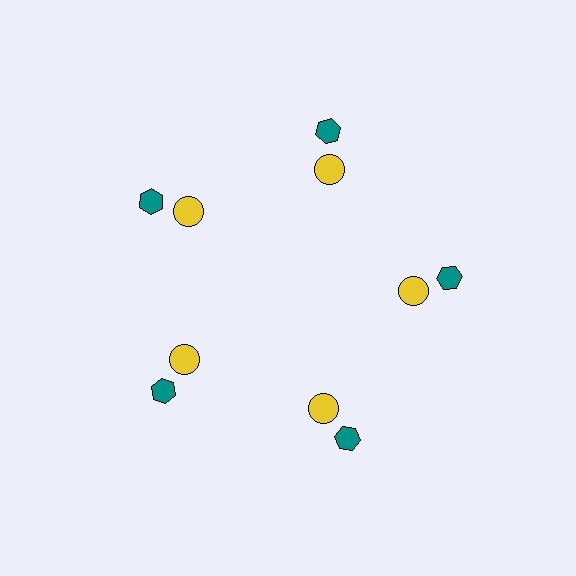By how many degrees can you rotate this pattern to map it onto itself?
The pattern maps onto itself every 72 degrees of rotation.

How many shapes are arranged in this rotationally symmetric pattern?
There are 10 shapes, arranged in 5 groups of 2.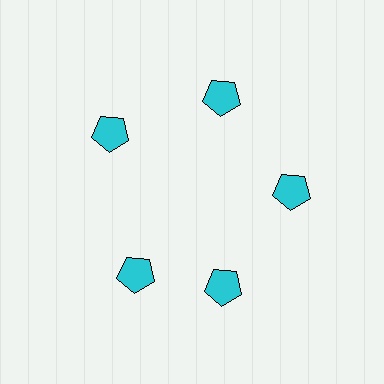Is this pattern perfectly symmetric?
No. The 5 cyan pentagons are arranged in a ring, but one element near the 8 o'clock position is rotated out of alignment along the ring, breaking the 5-fold rotational symmetry.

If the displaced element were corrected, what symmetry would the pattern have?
It would have 5-fold rotational symmetry — the pattern would map onto itself every 72 degrees.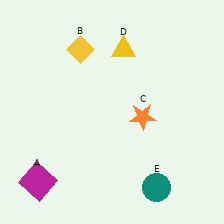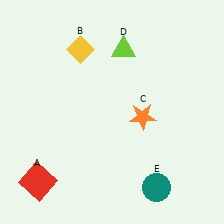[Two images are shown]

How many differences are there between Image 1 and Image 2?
There are 2 differences between the two images.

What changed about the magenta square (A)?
In Image 1, A is magenta. In Image 2, it changed to red.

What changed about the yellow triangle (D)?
In Image 1, D is yellow. In Image 2, it changed to lime.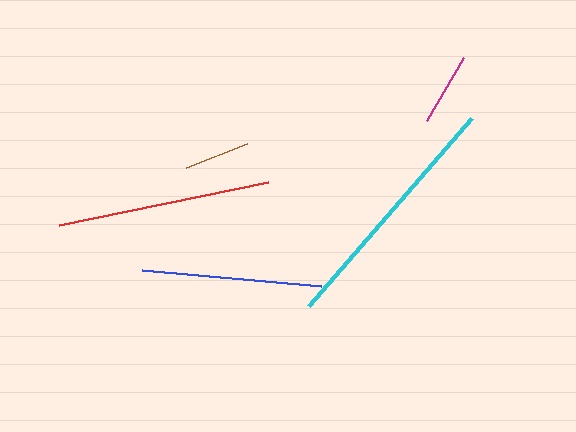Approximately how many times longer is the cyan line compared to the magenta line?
The cyan line is approximately 3.4 times the length of the magenta line.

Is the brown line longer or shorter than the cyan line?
The cyan line is longer than the brown line.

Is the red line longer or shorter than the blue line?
The red line is longer than the blue line.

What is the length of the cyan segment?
The cyan segment is approximately 249 pixels long.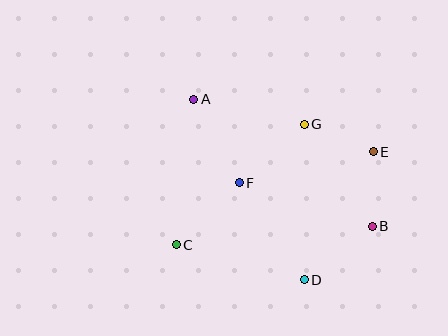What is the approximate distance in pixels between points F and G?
The distance between F and G is approximately 88 pixels.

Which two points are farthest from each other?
Points A and B are farthest from each other.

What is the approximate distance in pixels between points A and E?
The distance between A and E is approximately 187 pixels.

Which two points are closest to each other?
Points E and G are closest to each other.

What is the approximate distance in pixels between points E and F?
The distance between E and F is approximately 138 pixels.